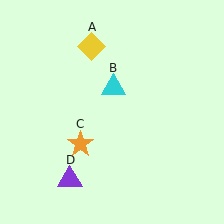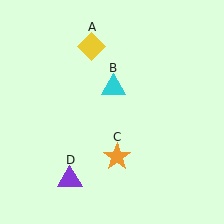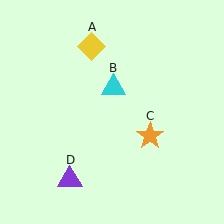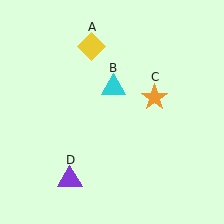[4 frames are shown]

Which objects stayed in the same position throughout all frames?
Yellow diamond (object A) and cyan triangle (object B) and purple triangle (object D) remained stationary.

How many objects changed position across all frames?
1 object changed position: orange star (object C).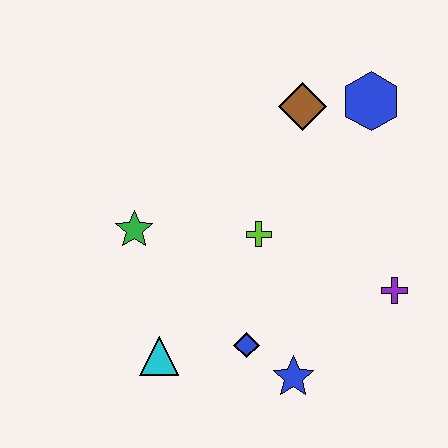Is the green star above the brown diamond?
No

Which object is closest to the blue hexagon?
The brown diamond is closest to the blue hexagon.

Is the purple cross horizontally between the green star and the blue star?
No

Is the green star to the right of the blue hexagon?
No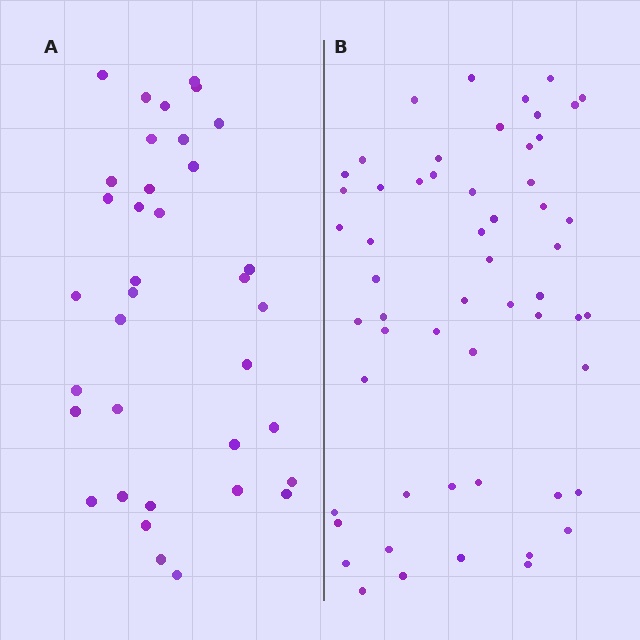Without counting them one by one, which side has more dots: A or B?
Region B (the right region) has more dots.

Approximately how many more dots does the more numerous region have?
Region B has approximately 20 more dots than region A.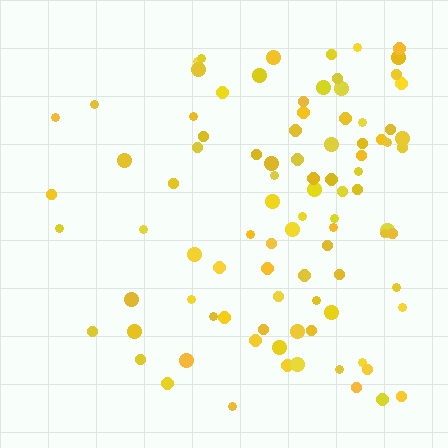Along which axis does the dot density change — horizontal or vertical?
Horizontal.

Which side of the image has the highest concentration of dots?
The right.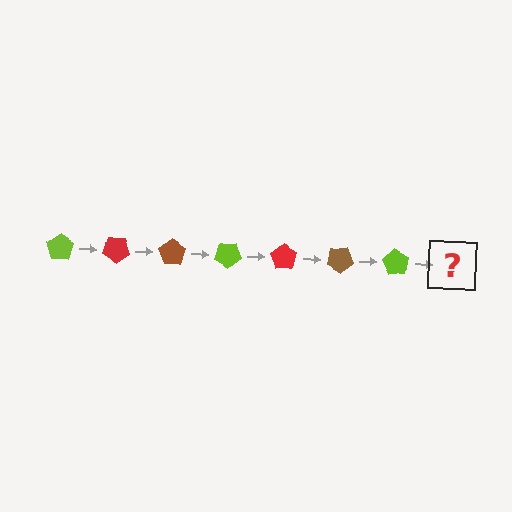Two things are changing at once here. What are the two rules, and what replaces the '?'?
The two rules are that it rotates 35 degrees each step and the color cycles through lime, red, and brown. The '?' should be a red pentagon, rotated 245 degrees from the start.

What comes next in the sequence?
The next element should be a red pentagon, rotated 245 degrees from the start.